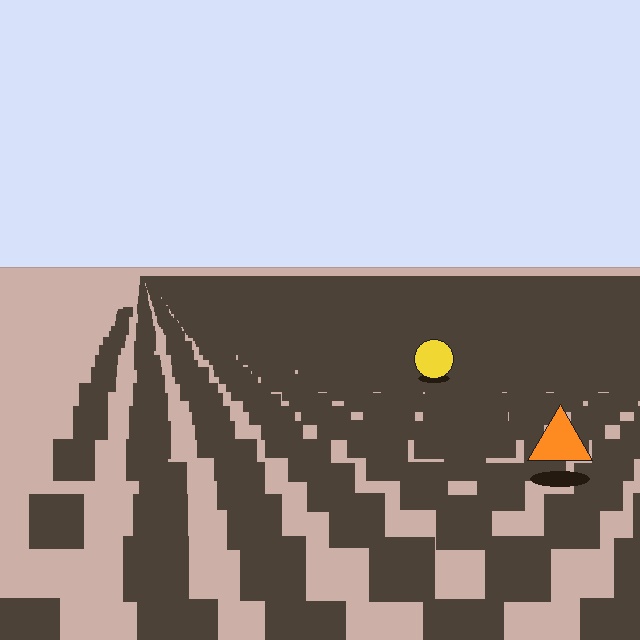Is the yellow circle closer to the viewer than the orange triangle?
No. The orange triangle is closer — you can tell from the texture gradient: the ground texture is coarser near it.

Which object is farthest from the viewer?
The yellow circle is farthest from the viewer. It appears smaller and the ground texture around it is denser.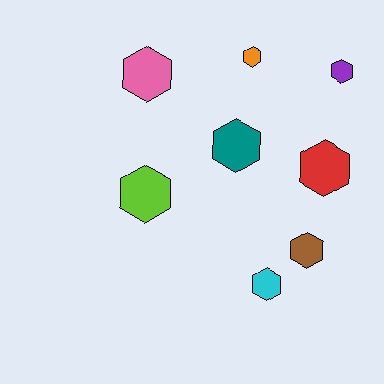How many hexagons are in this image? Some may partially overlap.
There are 8 hexagons.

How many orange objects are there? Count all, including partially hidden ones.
There is 1 orange object.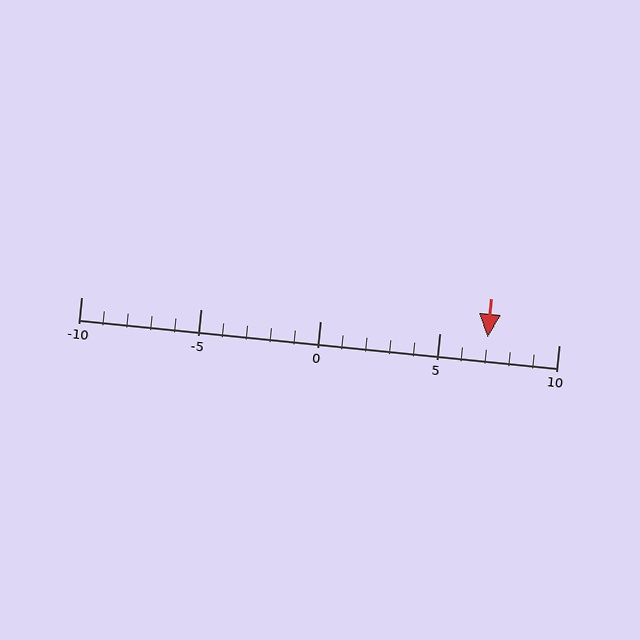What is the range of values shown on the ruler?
The ruler shows values from -10 to 10.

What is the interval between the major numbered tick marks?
The major tick marks are spaced 5 units apart.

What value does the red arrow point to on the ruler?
The red arrow points to approximately 7.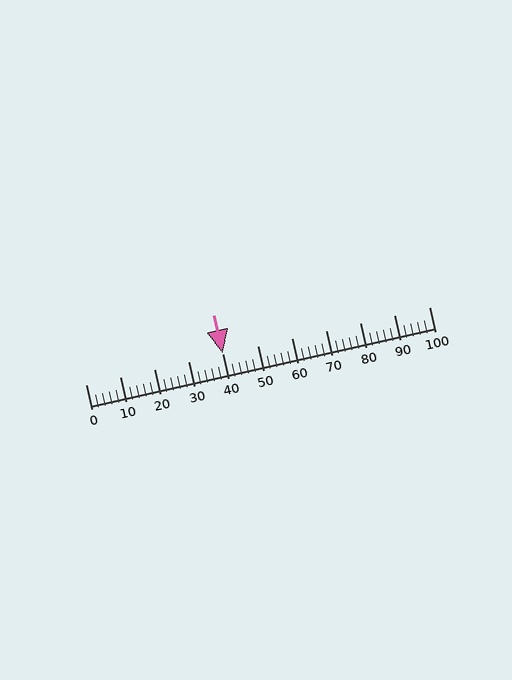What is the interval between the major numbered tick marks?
The major tick marks are spaced 10 units apart.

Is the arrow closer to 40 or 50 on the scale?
The arrow is closer to 40.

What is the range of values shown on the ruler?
The ruler shows values from 0 to 100.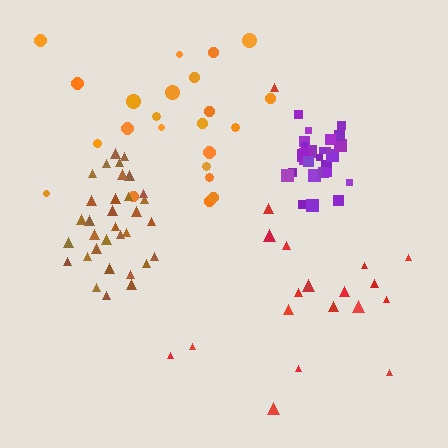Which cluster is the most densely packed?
Purple.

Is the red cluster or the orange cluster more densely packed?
Orange.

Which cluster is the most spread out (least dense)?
Red.